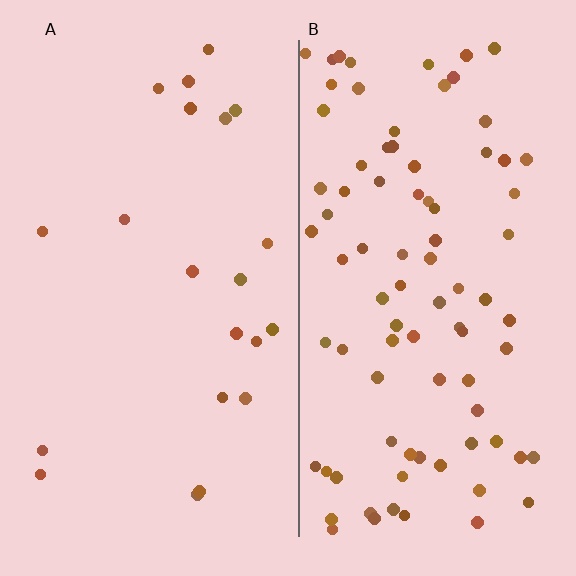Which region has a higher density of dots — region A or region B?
B (the right).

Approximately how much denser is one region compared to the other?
Approximately 4.1× — region B over region A.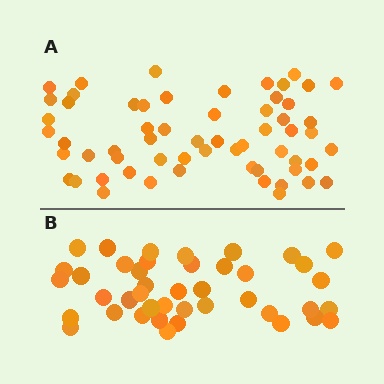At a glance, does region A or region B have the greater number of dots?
Region A (the top region) has more dots.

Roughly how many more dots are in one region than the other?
Region A has approximately 20 more dots than region B.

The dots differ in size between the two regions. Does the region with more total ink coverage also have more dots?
No. Region B has more total ink coverage because its dots are larger, but region A actually contains more individual dots. Total area can be misleading — the number of items is what matters here.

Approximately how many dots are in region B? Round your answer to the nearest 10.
About 40 dots. (The exact count is 42, which rounds to 40.)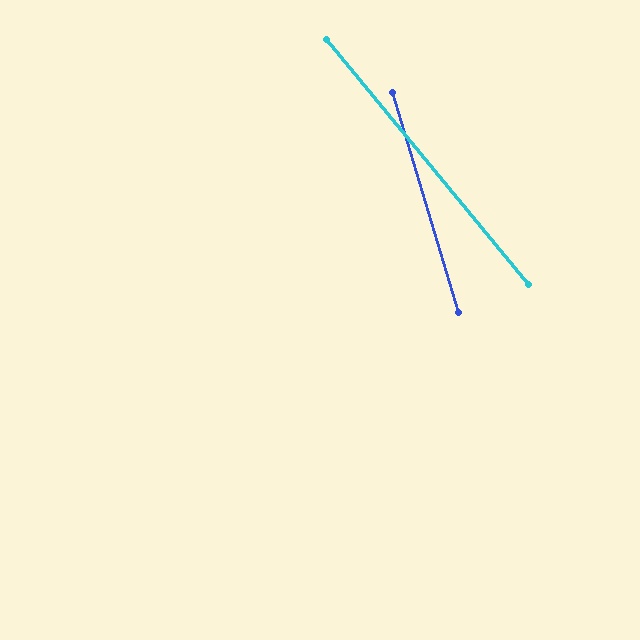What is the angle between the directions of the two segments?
Approximately 23 degrees.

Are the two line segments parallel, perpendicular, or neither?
Neither parallel nor perpendicular — they differ by about 23°.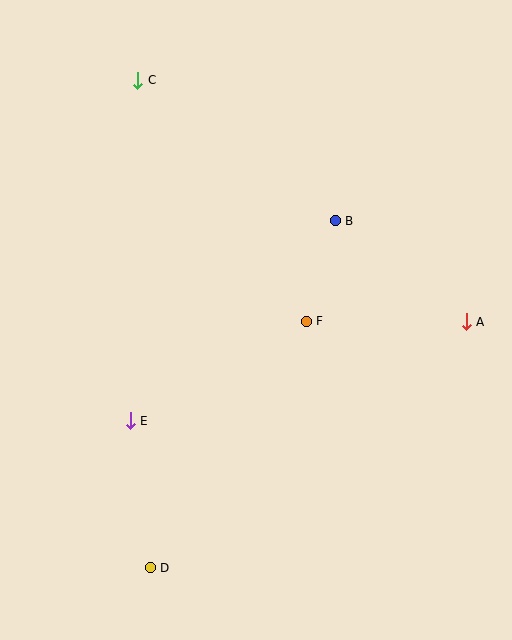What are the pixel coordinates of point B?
Point B is at (335, 221).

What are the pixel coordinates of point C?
Point C is at (138, 80).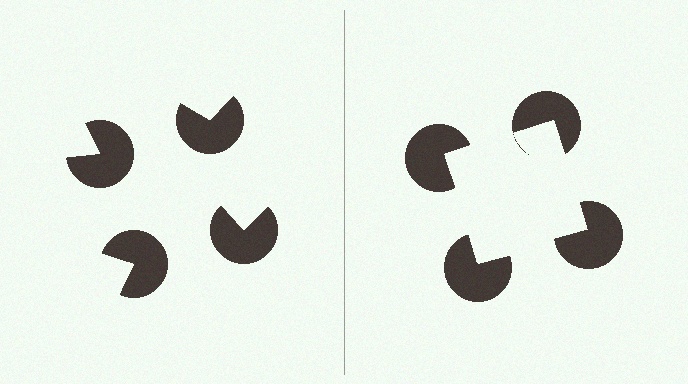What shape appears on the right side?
An illusory square.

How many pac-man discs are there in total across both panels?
8 — 4 on each side.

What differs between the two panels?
The pac-man discs are positioned identically on both sides; only the wedge orientations differ. On the right they align to a square; on the left they are misaligned.